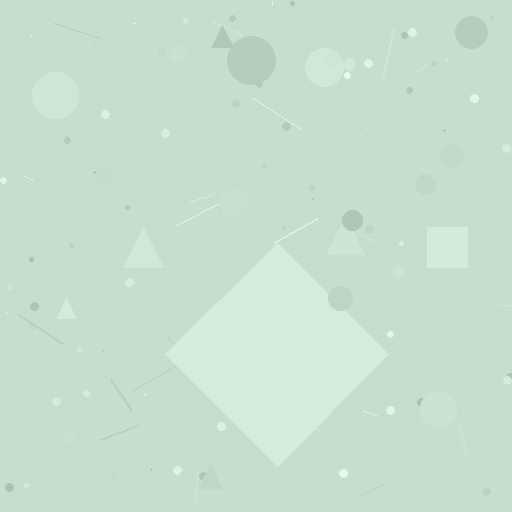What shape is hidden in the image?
A diamond is hidden in the image.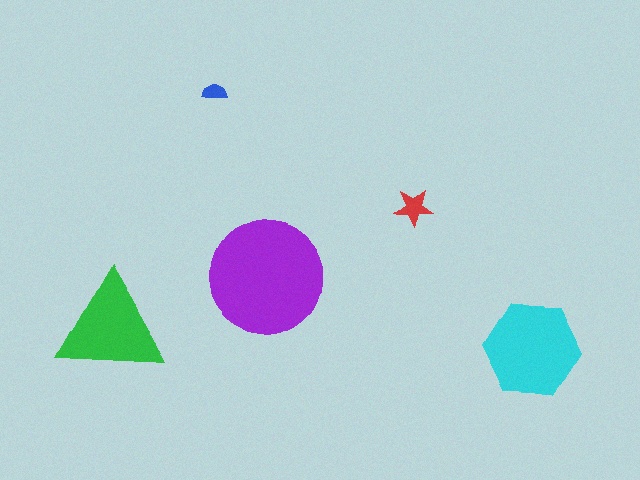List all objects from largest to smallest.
The purple circle, the cyan hexagon, the green triangle, the red star, the blue semicircle.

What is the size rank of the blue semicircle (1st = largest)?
5th.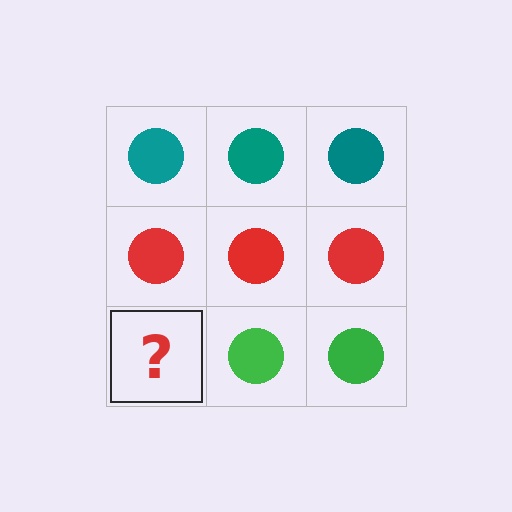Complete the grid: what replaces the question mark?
The question mark should be replaced with a green circle.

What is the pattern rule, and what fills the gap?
The rule is that each row has a consistent color. The gap should be filled with a green circle.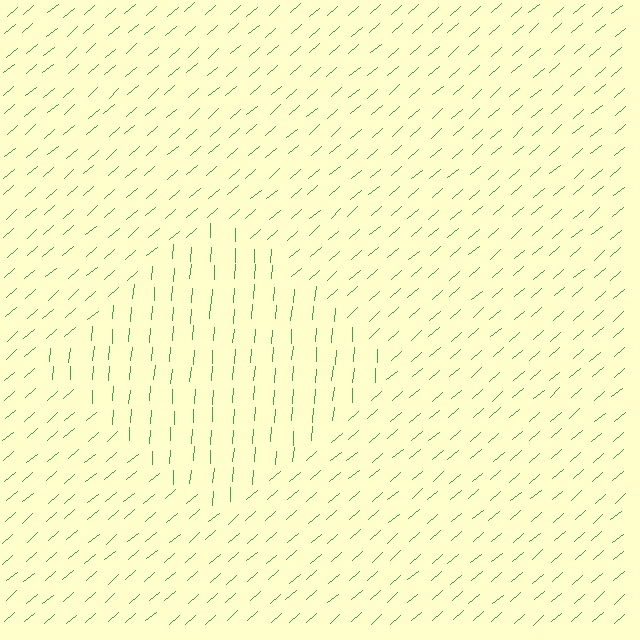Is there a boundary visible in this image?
Yes, there is a texture boundary formed by a change in line orientation.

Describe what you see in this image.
The image is filled with small green line segments. A diamond region in the image has lines oriented differently from the surrounding lines, creating a visible texture boundary.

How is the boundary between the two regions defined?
The boundary is defined purely by a change in line orientation (approximately 45 degrees difference). All lines are the same color and thickness.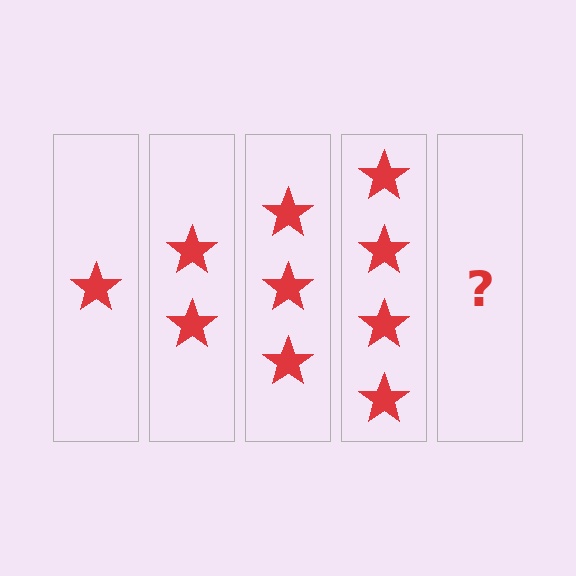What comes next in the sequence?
The next element should be 5 stars.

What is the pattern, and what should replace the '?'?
The pattern is that each step adds one more star. The '?' should be 5 stars.